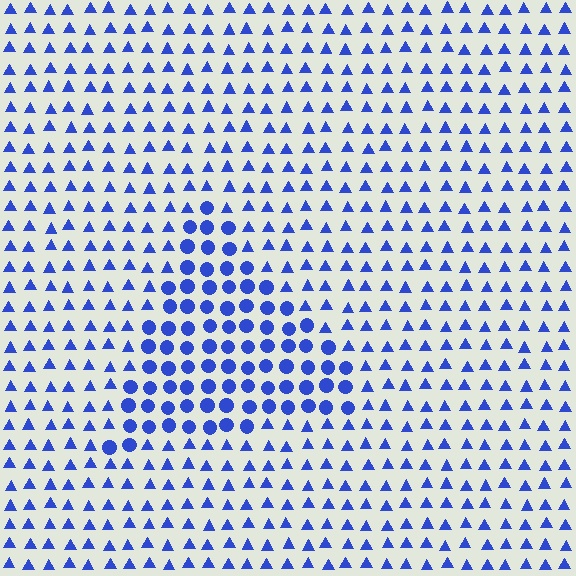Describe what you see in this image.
The image is filled with small blue elements arranged in a uniform grid. A triangle-shaped region contains circles, while the surrounding area contains triangles. The boundary is defined purely by the change in element shape.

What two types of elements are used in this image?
The image uses circles inside the triangle region and triangles outside it.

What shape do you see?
I see a triangle.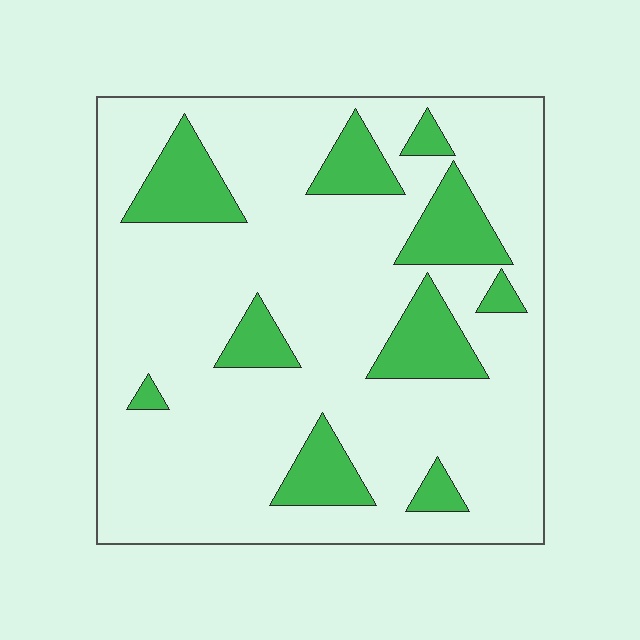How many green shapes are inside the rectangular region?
10.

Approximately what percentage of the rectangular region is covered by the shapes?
Approximately 20%.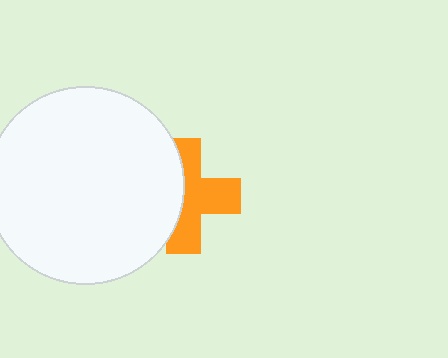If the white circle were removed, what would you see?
You would see the complete orange cross.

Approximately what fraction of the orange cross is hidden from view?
Roughly 42% of the orange cross is hidden behind the white circle.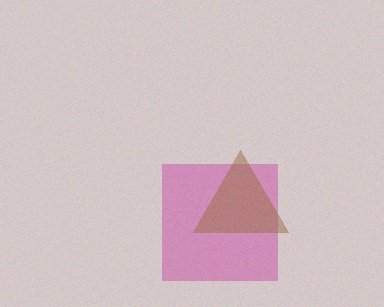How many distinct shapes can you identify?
There are 2 distinct shapes: a magenta square, a brown triangle.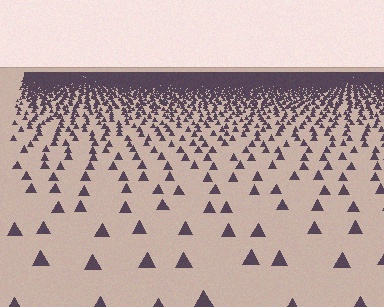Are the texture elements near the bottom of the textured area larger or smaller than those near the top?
Larger. Near the bottom, elements are closer to the viewer and appear at a bigger on-screen size.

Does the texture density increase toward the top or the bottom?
Density increases toward the top.